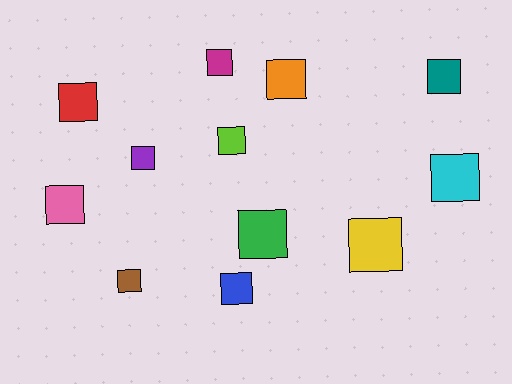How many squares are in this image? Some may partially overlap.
There are 12 squares.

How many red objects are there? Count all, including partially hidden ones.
There is 1 red object.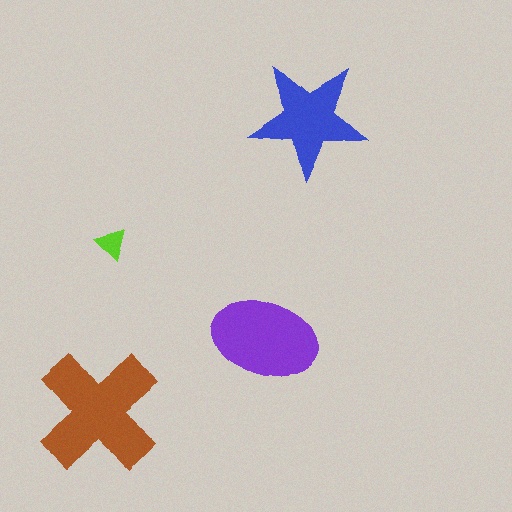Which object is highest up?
The blue star is topmost.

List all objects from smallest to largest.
The lime triangle, the blue star, the purple ellipse, the brown cross.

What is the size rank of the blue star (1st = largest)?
3rd.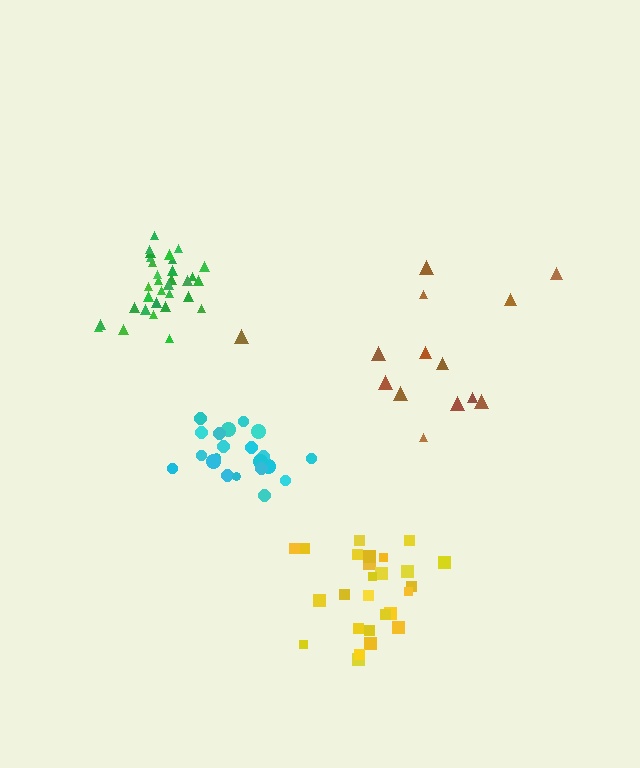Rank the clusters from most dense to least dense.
green, cyan, yellow, brown.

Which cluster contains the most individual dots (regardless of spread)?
Green (32).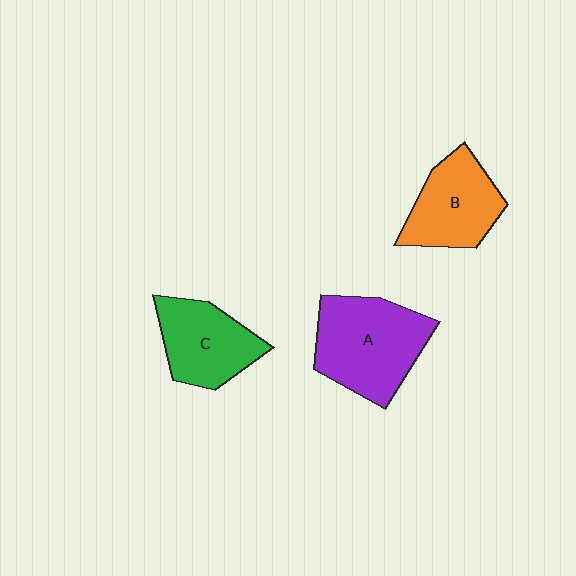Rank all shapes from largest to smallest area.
From largest to smallest: A (purple), C (green), B (orange).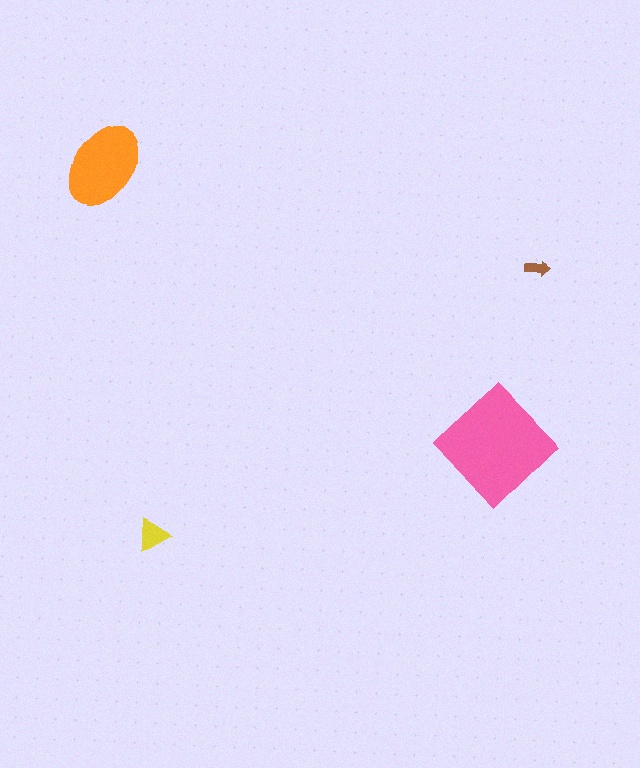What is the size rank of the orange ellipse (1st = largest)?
2nd.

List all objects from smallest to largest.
The brown arrow, the yellow triangle, the orange ellipse, the pink diamond.